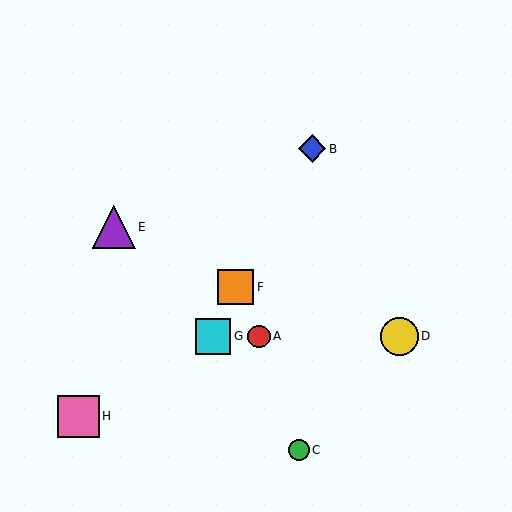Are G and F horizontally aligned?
No, G is at y≈336 and F is at y≈287.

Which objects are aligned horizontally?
Objects A, D, G are aligned horizontally.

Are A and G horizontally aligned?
Yes, both are at y≈336.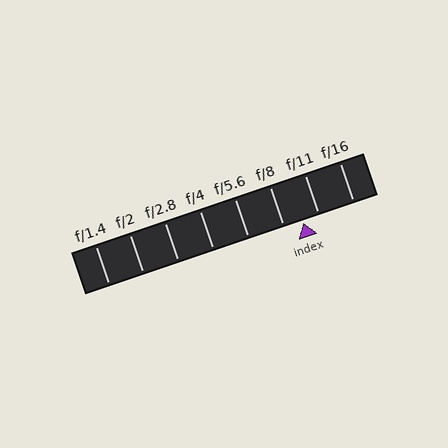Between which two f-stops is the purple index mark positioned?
The index mark is between f/8 and f/11.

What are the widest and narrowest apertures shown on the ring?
The widest aperture shown is f/1.4 and the narrowest is f/16.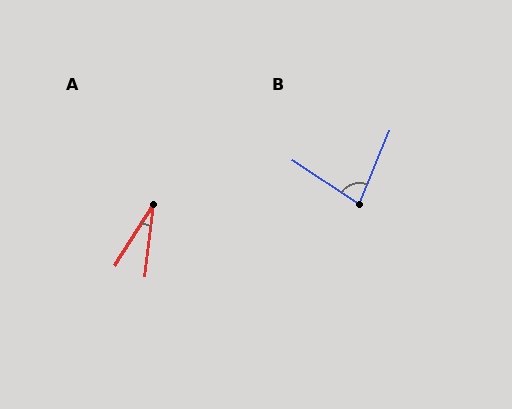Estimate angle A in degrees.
Approximately 26 degrees.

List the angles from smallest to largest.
A (26°), B (79°).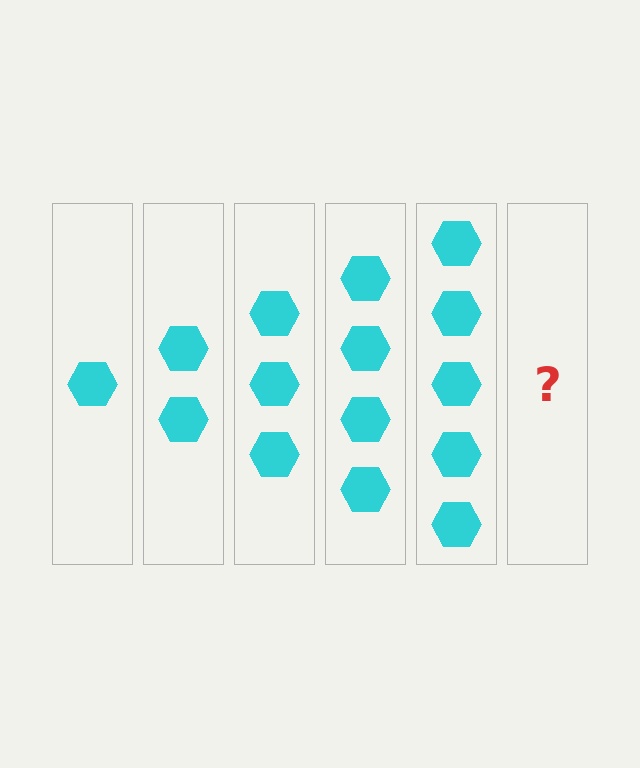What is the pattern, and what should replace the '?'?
The pattern is that each step adds one more hexagon. The '?' should be 6 hexagons.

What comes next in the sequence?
The next element should be 6 hexagons.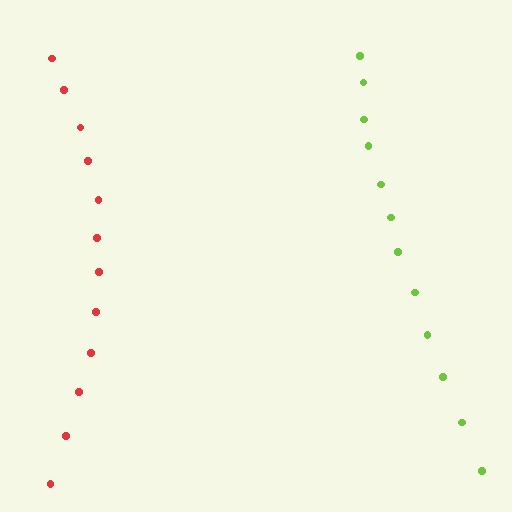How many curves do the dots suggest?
There are 2 distinct paths.